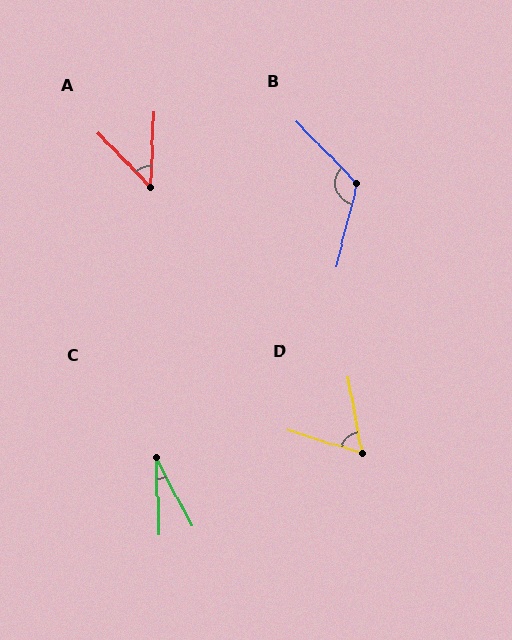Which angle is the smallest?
C, at approximately 25 degrees.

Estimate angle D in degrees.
Approximately 62 degrees.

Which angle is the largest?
B, at approximately 122 degrees.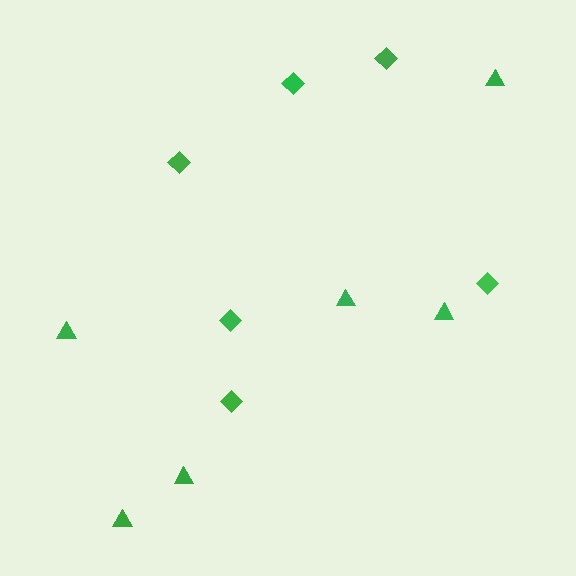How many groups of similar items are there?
There are 2 groups: one group of triangles (6) and one group of diamonds (6).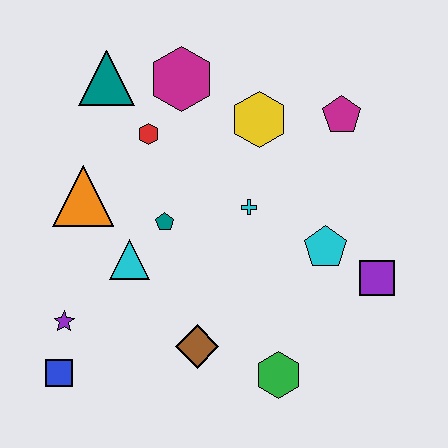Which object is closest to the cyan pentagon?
The purple square is closest to the cyan pentagon.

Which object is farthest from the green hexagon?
The teal triangle is farthest from the green hexagon.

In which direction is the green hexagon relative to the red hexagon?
The green hexagon is below the red hexagon.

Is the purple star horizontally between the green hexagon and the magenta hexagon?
No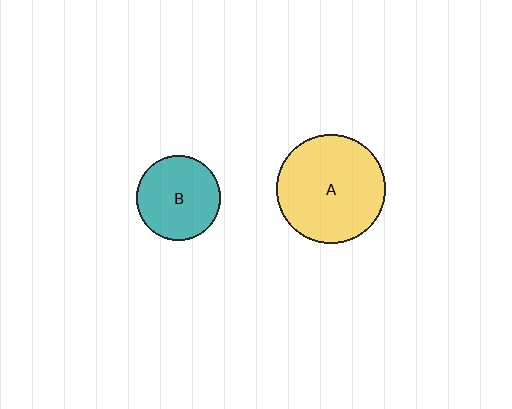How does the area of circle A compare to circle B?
Approximately 1.7 times.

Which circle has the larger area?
Circle A (yellow).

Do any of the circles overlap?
No, none of the circles overlap.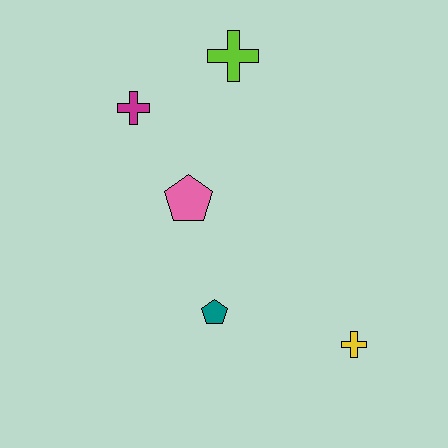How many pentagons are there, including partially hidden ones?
There are 2 pentagons.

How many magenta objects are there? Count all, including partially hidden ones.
There is 1 magenta object.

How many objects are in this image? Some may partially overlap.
There are 5 objects.